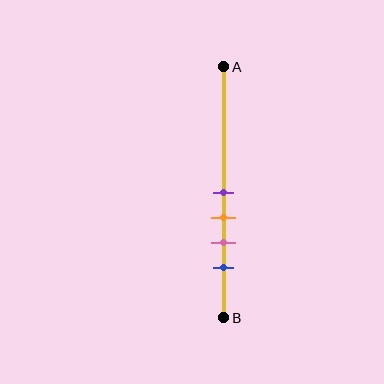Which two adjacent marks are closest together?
The purple and orange marks are the closest adjacent pair.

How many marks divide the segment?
There are 4 marks dividing the segment.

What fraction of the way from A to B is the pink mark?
The pink mark is approximately 70% (0.7) of the way from A to B.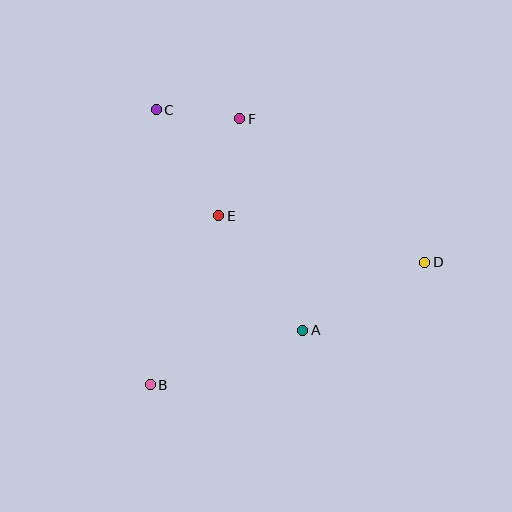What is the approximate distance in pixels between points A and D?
The distance between A and D is approximately 140 pixels.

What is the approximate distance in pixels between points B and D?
The distance between B and D is approximately 300 pixels.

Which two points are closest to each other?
Points C and F are closest to each other.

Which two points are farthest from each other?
Points C and D are farthest from each other.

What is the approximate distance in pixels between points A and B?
The distance between A and B is approximately 162 pixels.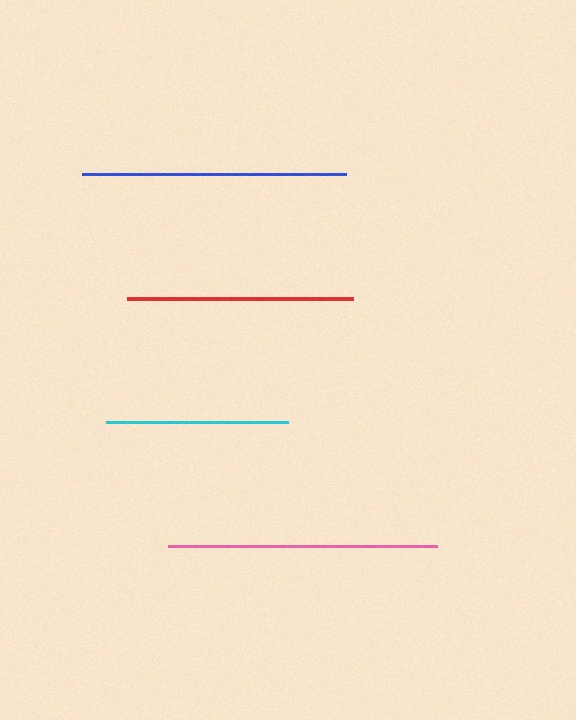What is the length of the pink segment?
The pink segment is approximately 269 pixels long.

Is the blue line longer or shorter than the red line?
The blue line is longer than the red line.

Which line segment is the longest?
The pink line is the longest at approximately 269 pixels.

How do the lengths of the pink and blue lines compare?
The pink and blue lines are approximately the same length.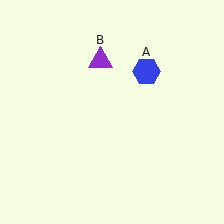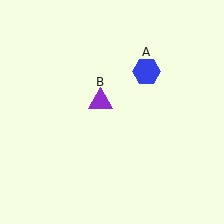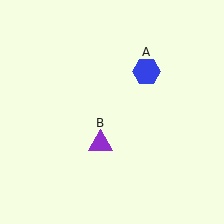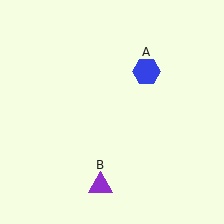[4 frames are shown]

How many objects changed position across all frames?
1 object changed position: purple triangle (object B).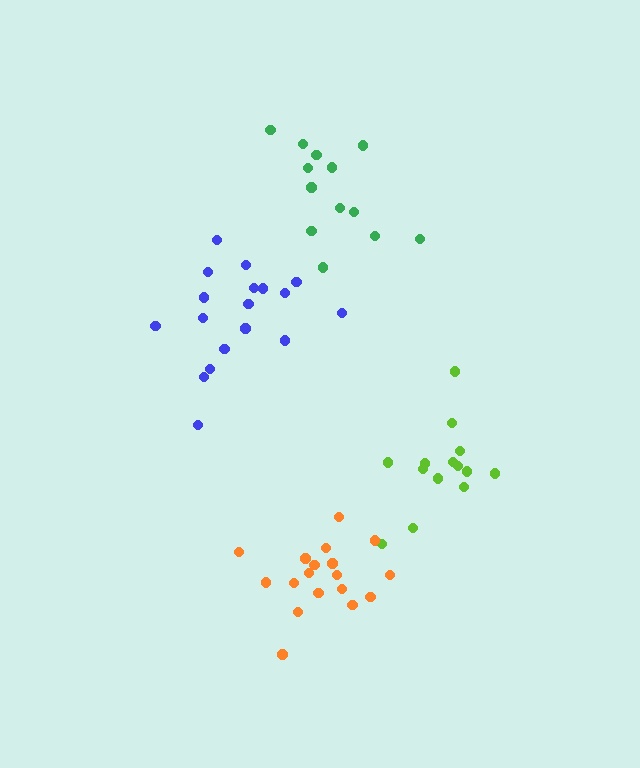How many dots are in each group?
Group 1: 13 dots, Group 2: 18 dots, Group 3: 14 dots, Group 4: 18 dots (63 total).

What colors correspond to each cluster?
The clusters are colored: green, blue, lime, orange.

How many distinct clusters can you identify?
There are 4 distinct clusters.